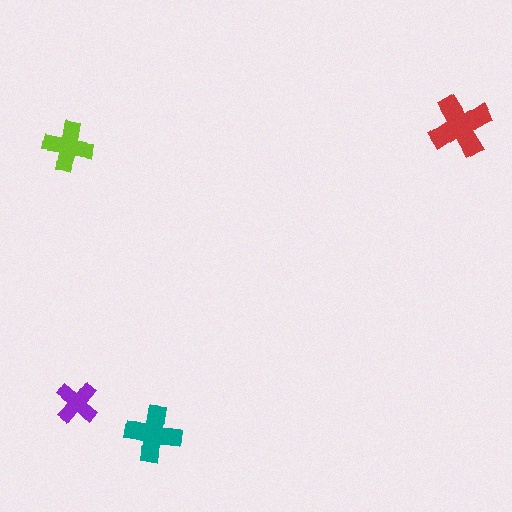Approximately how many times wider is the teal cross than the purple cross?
About 1.5 times wider.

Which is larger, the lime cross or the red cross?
The red one.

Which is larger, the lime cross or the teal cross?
The teal one.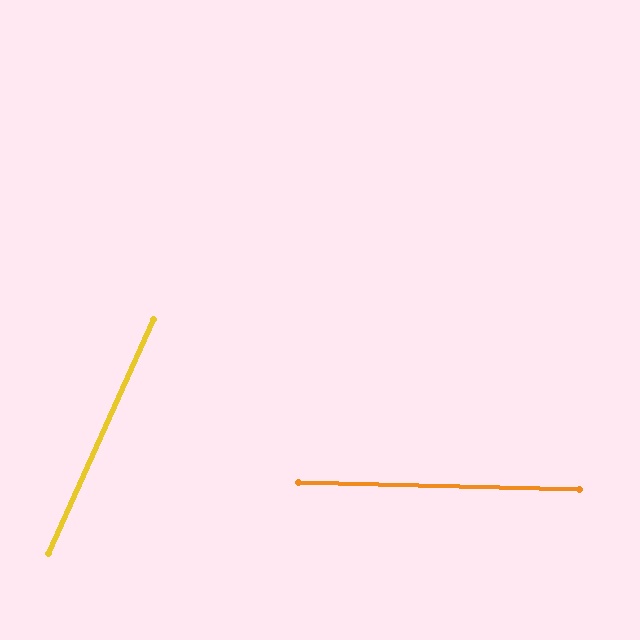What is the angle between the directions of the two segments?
Approximately 67 degrees.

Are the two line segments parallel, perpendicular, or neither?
Neither parallel nor perpendicular — they differ by about 67°.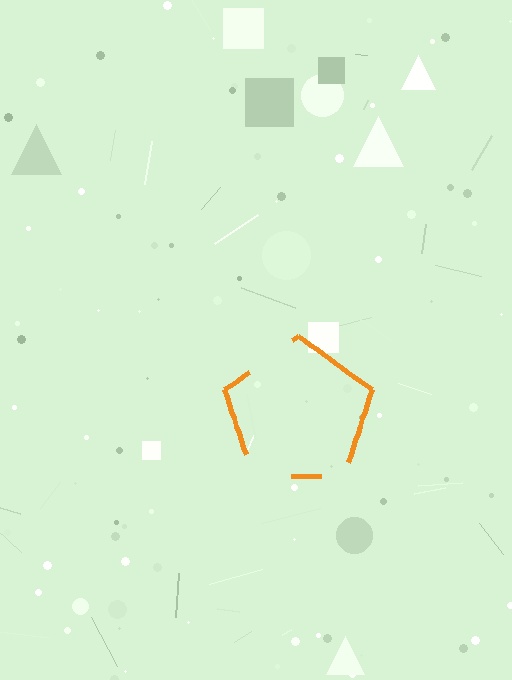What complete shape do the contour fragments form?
The contour fragments form a pentagon.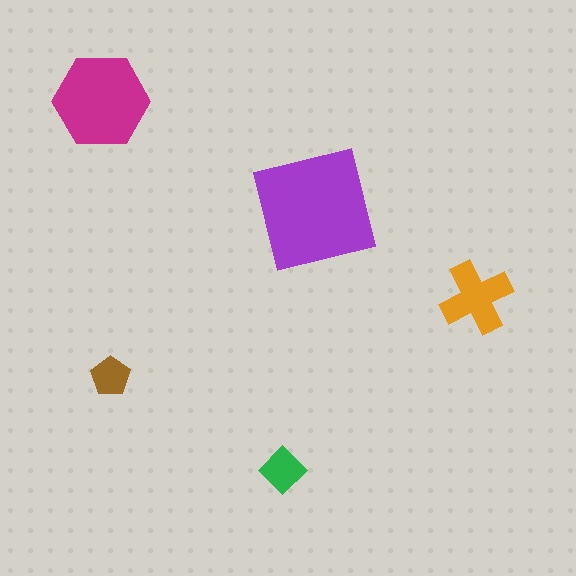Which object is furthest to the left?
The magenta hexagon is leftmost.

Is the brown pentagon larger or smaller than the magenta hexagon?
Smaller.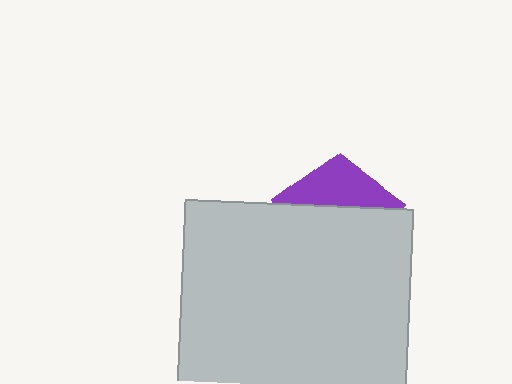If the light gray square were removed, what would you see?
You would see the complete purple pentagon.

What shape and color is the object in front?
The object in front is a light gray square.